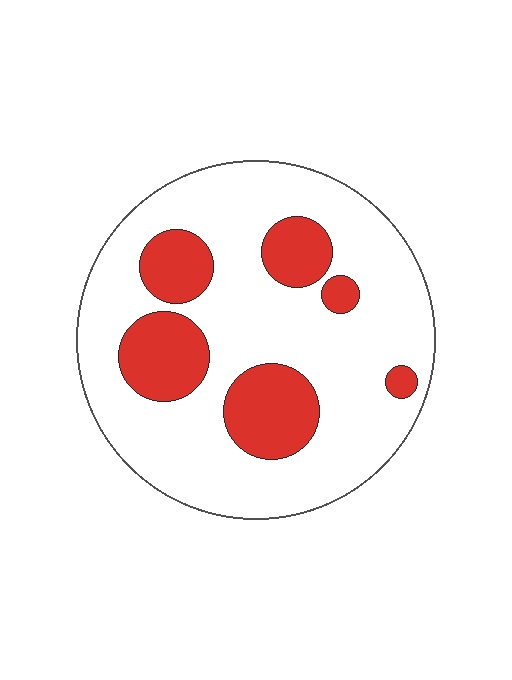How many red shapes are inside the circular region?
6.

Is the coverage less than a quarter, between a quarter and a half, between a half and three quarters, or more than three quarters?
Less than a quarter.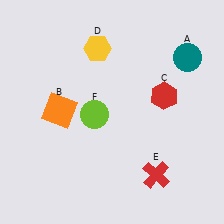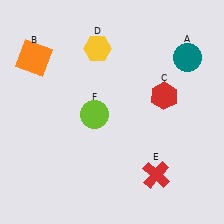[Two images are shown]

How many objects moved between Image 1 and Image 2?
1 object moved between the two images.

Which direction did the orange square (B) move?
The orange square (B) moved up.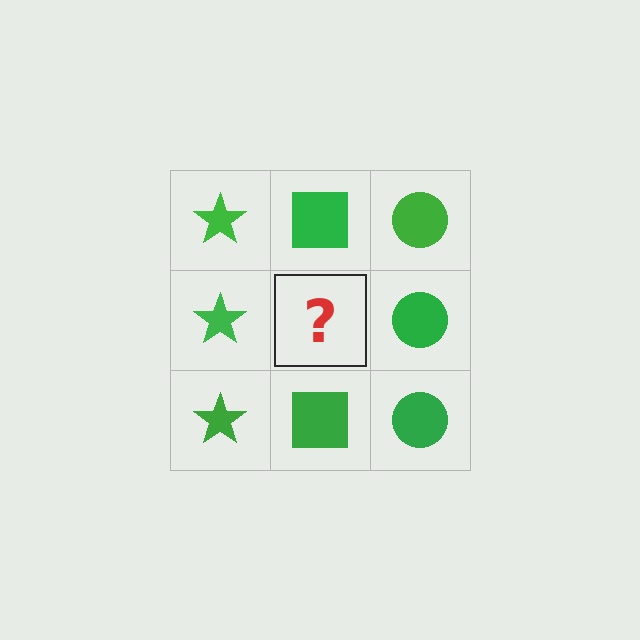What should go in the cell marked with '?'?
The missing cell should contain a green square.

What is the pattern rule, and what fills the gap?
The rule is that each column has a consistent shape. The gap should be filled with a green square.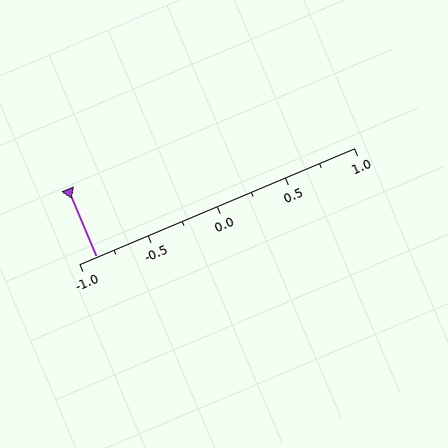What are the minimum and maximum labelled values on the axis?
The axis runs from -1.0 to 1.0.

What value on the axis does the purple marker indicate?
The marker indicates approximately -0.88.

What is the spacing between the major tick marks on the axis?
The major ticks are spaced 0.5 apart.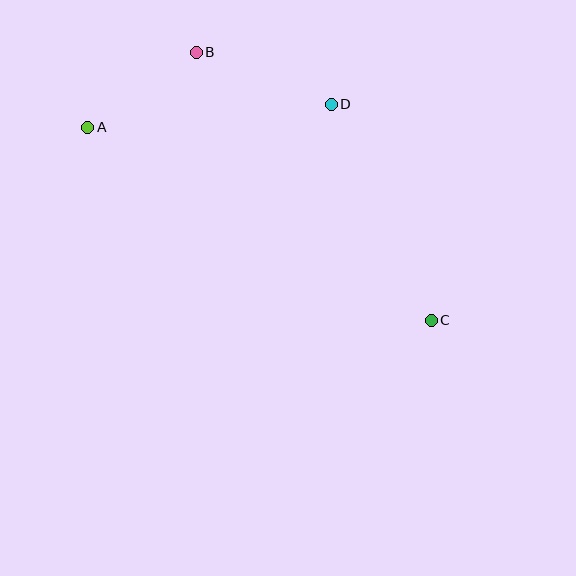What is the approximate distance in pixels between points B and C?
The distance between B and C is approximately 356 pixels.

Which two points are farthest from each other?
Points A and C are farthest from each other.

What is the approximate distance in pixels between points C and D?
The distance between C and D is approximately 238 pixels.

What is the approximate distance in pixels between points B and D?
The distance between B and D is approximately 145 pixels.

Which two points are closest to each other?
Points A and B are closest to each other.